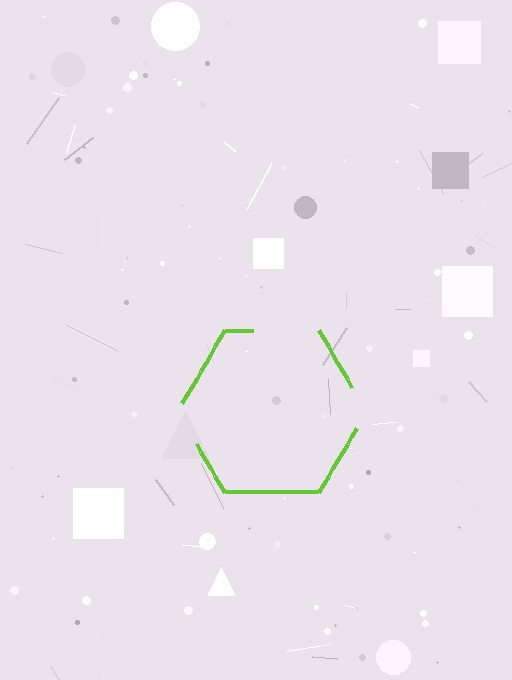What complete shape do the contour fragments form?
The contour fragments form a hexagon.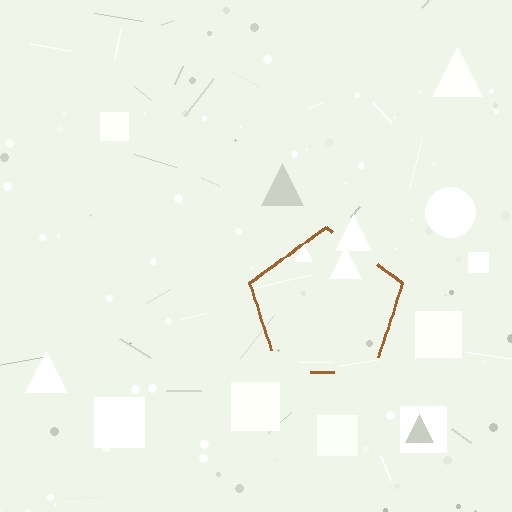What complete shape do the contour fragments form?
The contour fragments form a pentagon.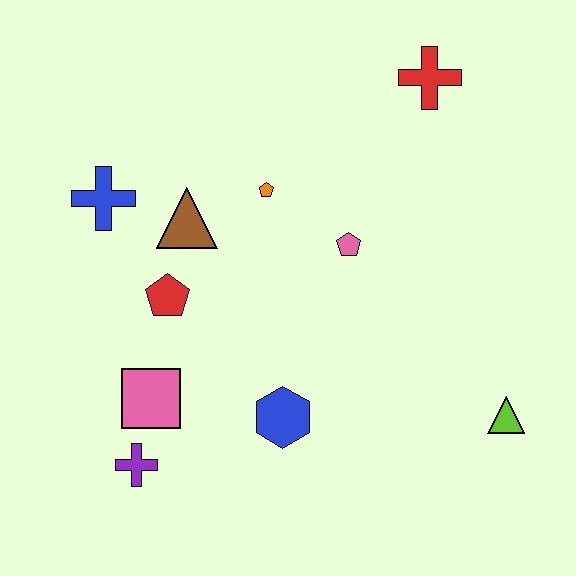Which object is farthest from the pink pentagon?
The purple cross is farthest from the pink pentagon.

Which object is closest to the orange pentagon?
The brown triangle is closest to the orange pentagon.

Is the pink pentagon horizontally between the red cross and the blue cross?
Yes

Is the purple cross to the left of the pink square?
Yes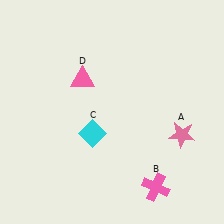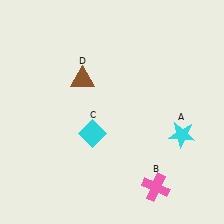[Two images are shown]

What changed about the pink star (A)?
In Image 1, A is pink. In Image 2, it changed to cyan.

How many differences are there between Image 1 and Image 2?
There are 2 differences between the two images.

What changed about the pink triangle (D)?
In Image 1, D is pink. In Image 2, it changed to brown.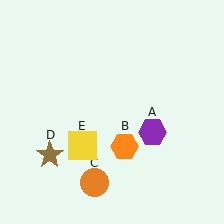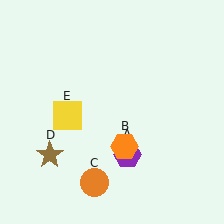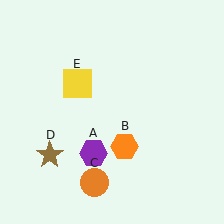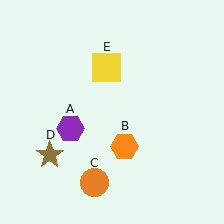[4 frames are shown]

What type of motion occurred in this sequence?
The purple hexagon (object A), yellow square (object E) rotated clockwise around the center of the scene.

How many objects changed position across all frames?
2 objects changed position: purple hexagon (object A), yellow square (object E).